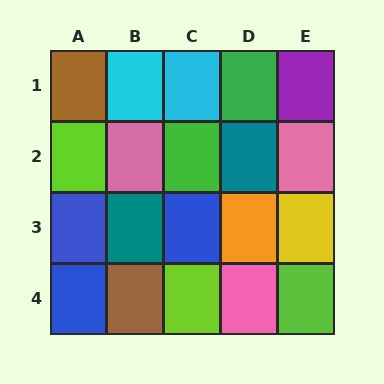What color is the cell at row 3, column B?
Teal.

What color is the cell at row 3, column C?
Blue.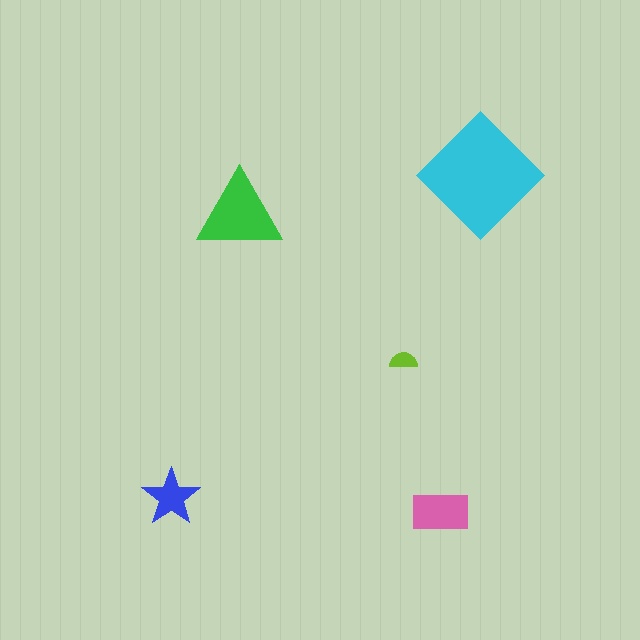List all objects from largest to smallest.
The cyan diamond, the green triangle, the pink rectangle, the blue star, the lime semicircle.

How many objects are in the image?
There are 5 objects in the image.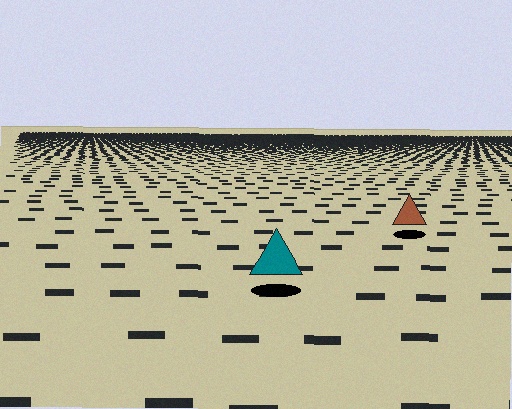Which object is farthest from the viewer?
The brown triangle is farthest from the viewer. It appears smaller and the ground texture around it is denser.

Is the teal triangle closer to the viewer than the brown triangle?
Yes. The teal triangle is closer — you can tell from the texture gradient: the ground texture is coarser near it.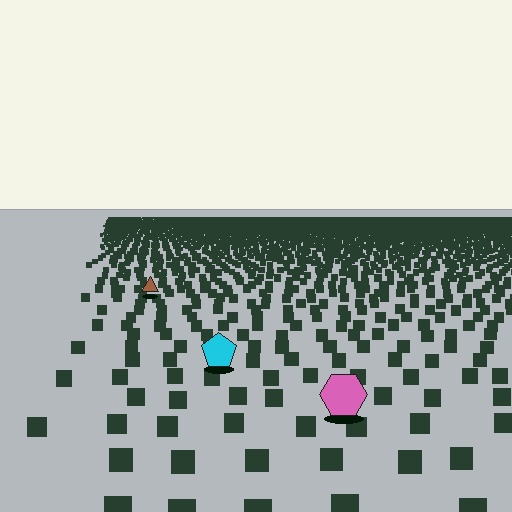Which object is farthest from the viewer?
The brown triangle is farthest from the viewer. It appears smaller and the ground texture around it is denser.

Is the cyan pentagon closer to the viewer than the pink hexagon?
No. The pink hexagon is closer — you can tell from the texture gradient: the ground texture is coarser near it.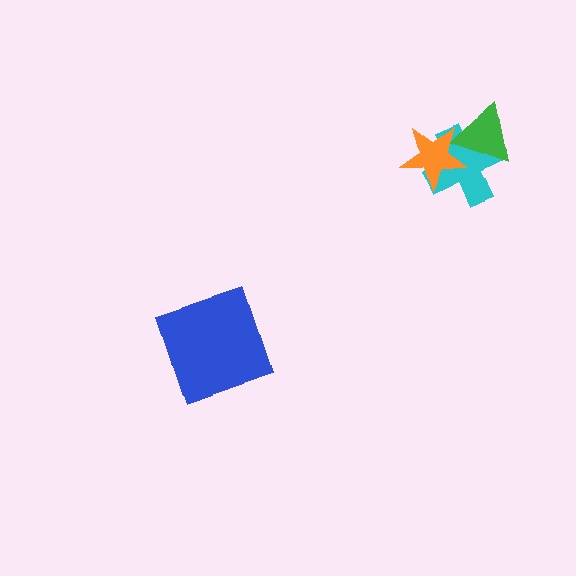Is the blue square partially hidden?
No, no other shape covers it.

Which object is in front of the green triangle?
The orange star is in front of the green triangle.